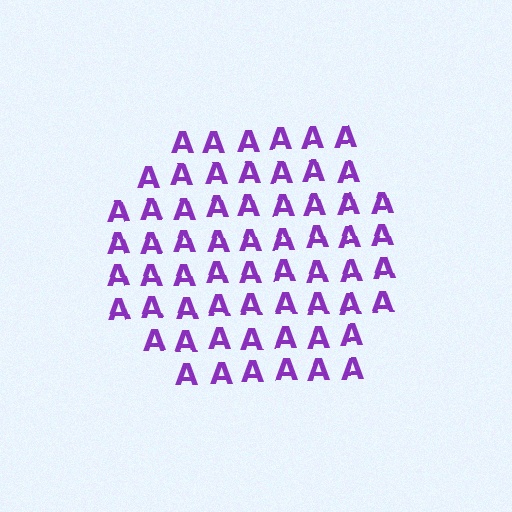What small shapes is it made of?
It is made of small letter A's.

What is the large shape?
The large shape is a hexagon.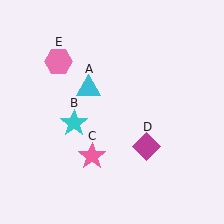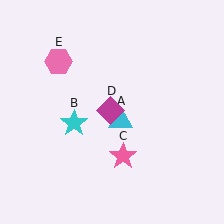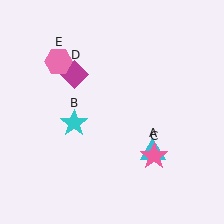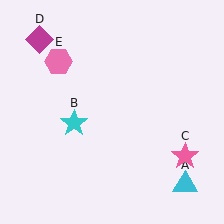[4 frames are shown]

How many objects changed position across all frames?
3 objects changed position: cyan triangle (object A), pink star (object C), magenta diamond (object D).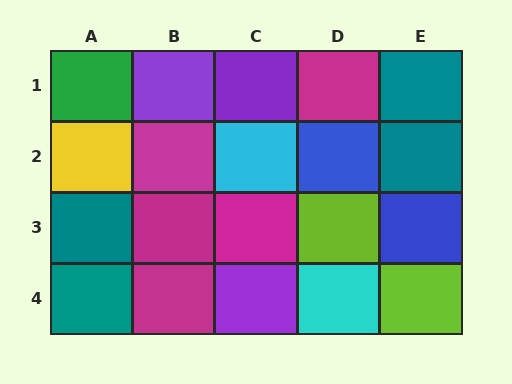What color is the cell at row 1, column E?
Teal.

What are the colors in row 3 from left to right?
Teal, magenta, magenta, lime, blue.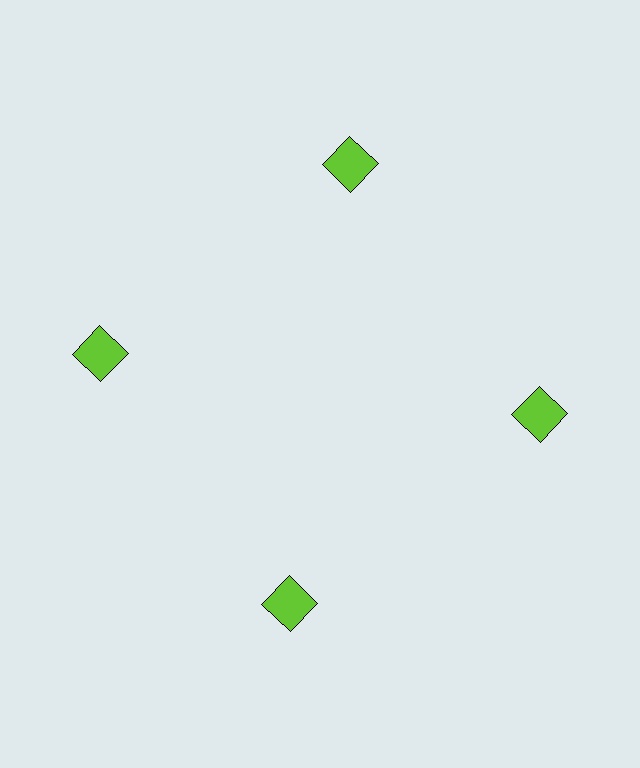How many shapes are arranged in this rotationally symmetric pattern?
There are 4 shapes, arranged in 4 groups of 1.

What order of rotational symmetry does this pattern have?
This pattern has 4-fold rotational symmetry.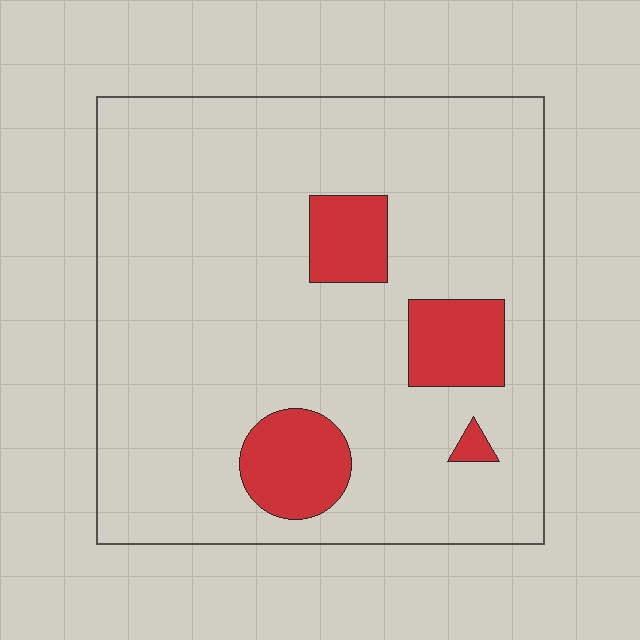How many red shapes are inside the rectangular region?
4.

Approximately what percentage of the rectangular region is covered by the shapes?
Approximately 15%.